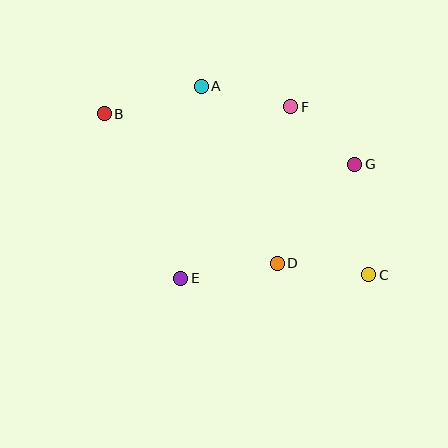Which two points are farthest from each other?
Points B and C are farthest from each other.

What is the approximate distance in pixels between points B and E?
The distance between B and E is approximately 181 pixels.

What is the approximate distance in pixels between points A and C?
The distance between A and C is approximately 252 pixels.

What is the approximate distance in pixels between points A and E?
The distance between A and E is approximately 193 pixels.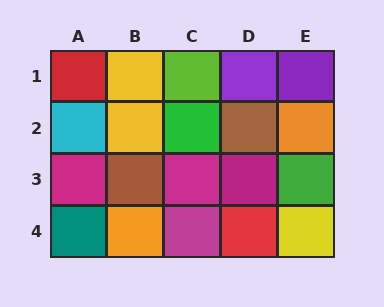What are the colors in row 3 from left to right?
Magenta, brown, magenta, magenta, green.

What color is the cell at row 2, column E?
Orange.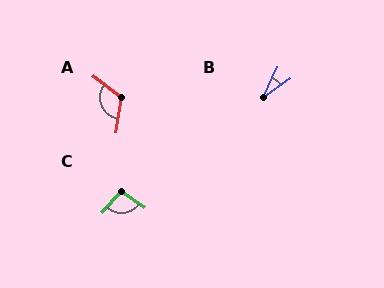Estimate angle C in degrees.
Approximately 97 degrees.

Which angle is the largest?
A, at approximately 118 degrees.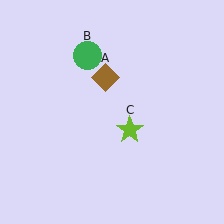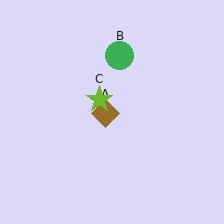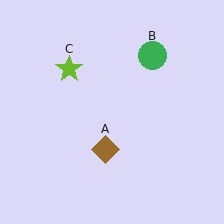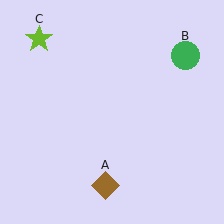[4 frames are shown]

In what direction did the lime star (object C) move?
The lime star (object C) moved up and to the left.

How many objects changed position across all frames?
3 objects changed position: brown diamond (object A), green circle (object B), lime star (object C).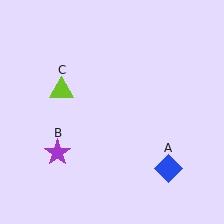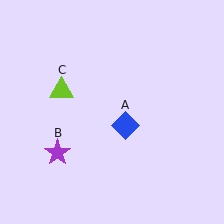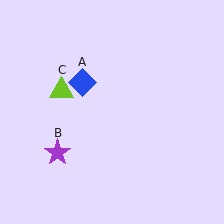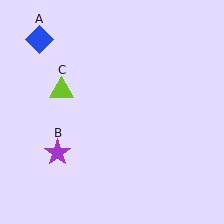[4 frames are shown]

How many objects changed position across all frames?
1 object changed position: blue diamond (object A).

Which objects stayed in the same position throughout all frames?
Purple star (object B) and lime triangle (object C) remained stationary.